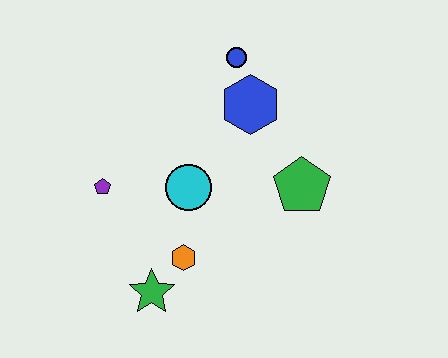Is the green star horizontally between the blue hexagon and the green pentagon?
No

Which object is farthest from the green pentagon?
The purple pentagon is farthest from the green pentagon.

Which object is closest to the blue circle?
The blue hexagon is closest to the blue circle.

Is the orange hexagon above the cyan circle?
No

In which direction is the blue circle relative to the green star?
The blue circle is above the green star.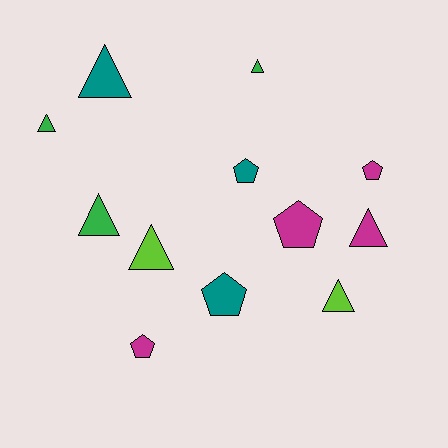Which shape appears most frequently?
Triangle, with 7 objects.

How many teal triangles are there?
There is 1 teal triangle.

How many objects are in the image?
There are 12 objects.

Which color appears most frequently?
Magenta, with 4 objects.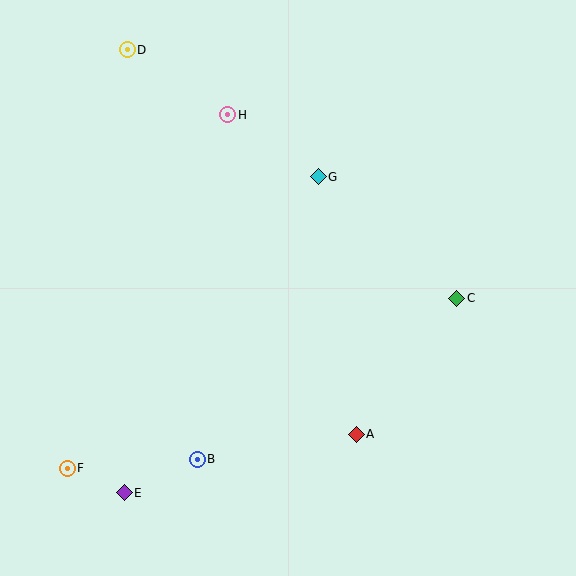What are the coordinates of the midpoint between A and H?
The midpoint between A and H is at (292, 275).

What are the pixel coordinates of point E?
Point E is at (124, 493).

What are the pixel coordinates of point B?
Point B is at (197, 459).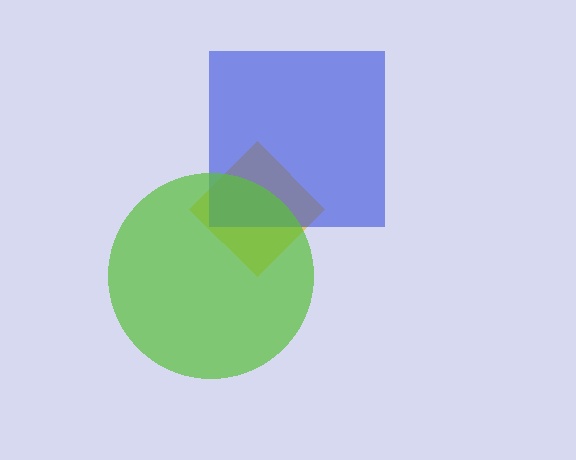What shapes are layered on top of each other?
The layered shapes are: a yellow diamond, a blue square, a lime circle.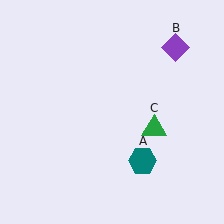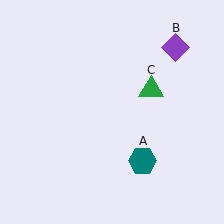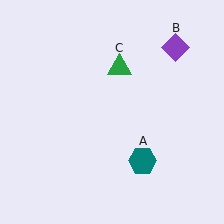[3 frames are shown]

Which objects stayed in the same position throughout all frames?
Teal hexagon (object A) and purple diamond (object B) remained stationary.